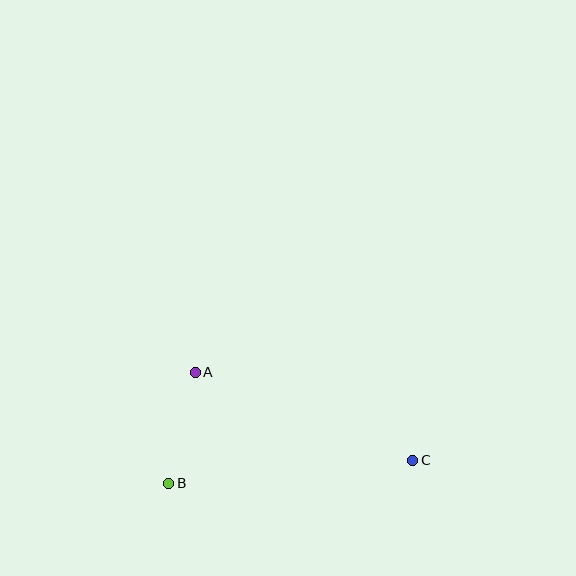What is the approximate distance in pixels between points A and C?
The distance between A and C is approximately 235 pixels.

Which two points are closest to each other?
Points A and B are closest to each other.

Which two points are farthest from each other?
Points B and C are farthest from each other.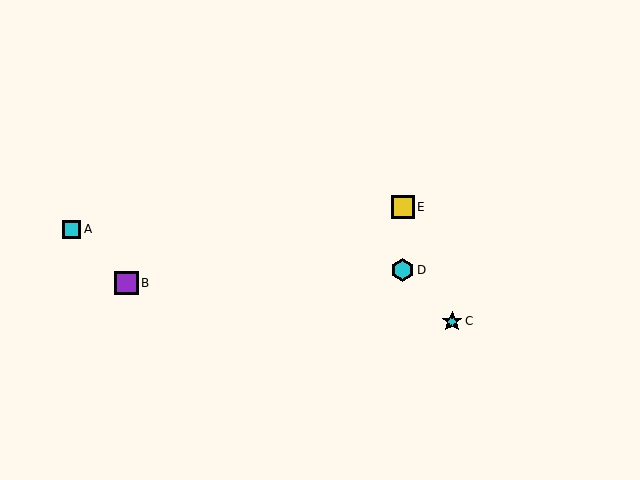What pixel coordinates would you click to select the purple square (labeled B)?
Click at (127, 283) to select the purple square B.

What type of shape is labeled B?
Shape B is a purple square.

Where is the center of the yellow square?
The center of the yellow square is at (403, 207).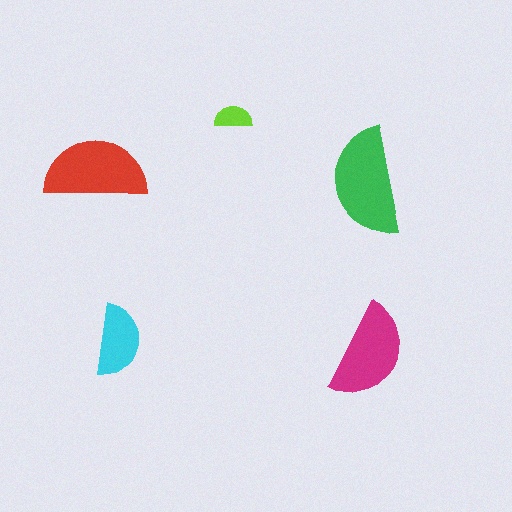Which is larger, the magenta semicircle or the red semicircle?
The red one.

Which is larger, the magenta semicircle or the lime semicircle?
The magenta one.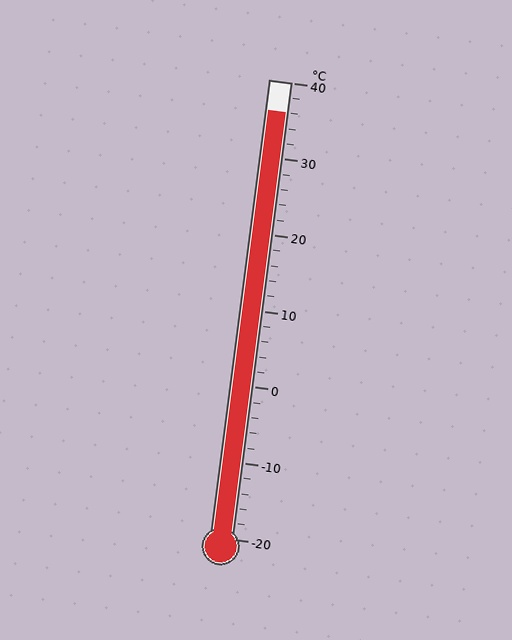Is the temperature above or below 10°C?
The temperature is above 10°C.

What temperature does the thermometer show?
The thermometer shows approximately 36°C.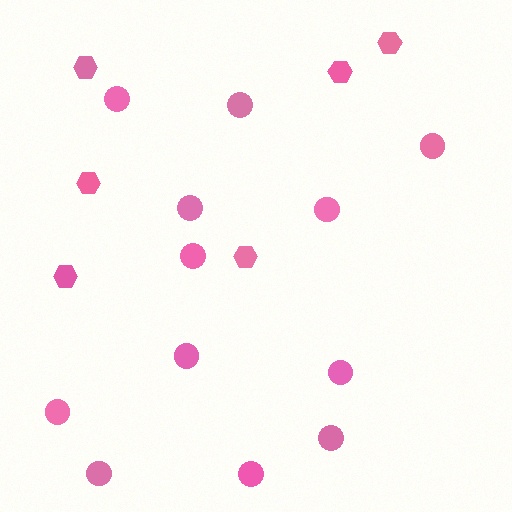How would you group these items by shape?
There are 2 groups: one group of hexagons (6) and one group of circles (12).